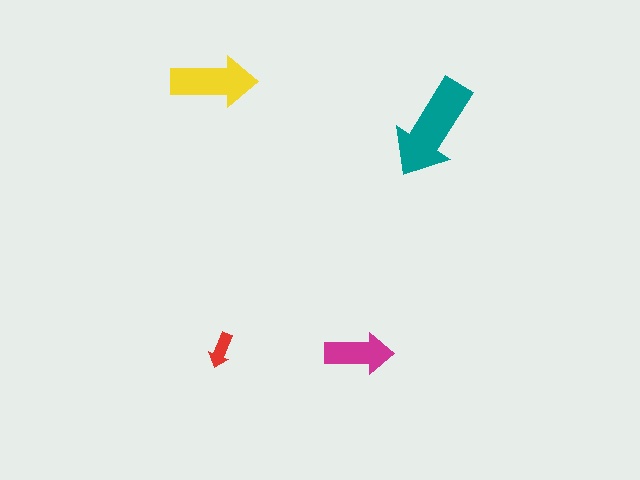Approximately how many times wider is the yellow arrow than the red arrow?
About 2.5 times wider.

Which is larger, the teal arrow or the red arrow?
The teal one.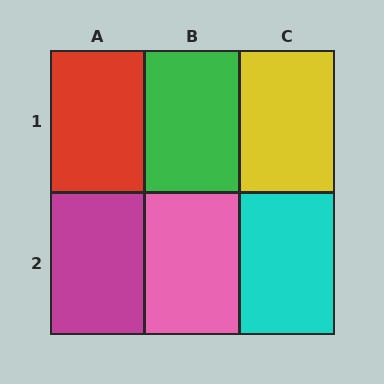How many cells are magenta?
1 cell is magenta.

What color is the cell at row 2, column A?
Magenta.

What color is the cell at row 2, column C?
Cyan.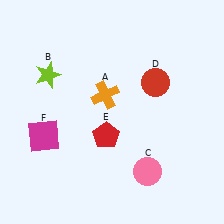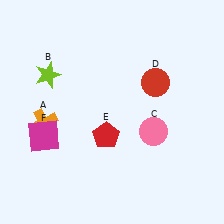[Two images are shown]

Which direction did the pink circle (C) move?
The pink circle (C) moved up.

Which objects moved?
The objects that moved are: the orange cross (A), the pink circle (C).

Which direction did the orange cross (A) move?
The orange cross (A) moved left.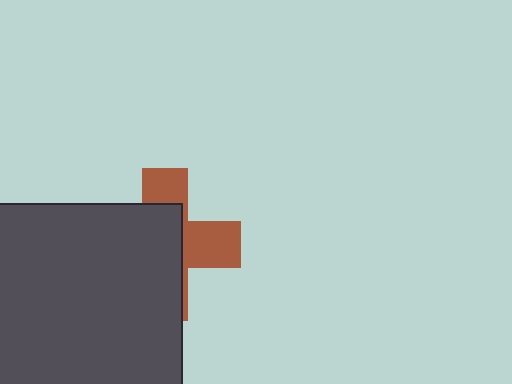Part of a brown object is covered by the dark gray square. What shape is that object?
It is a cross.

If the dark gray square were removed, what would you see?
You would see the complete brown cross.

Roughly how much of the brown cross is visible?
A small part of it is visible (roughly 38%).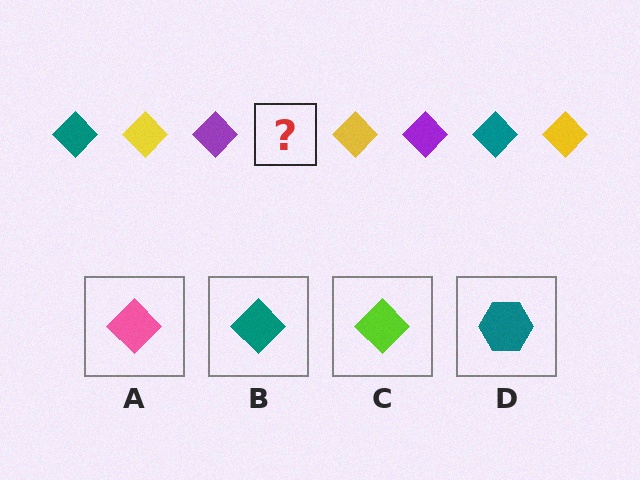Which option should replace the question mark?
Option B.